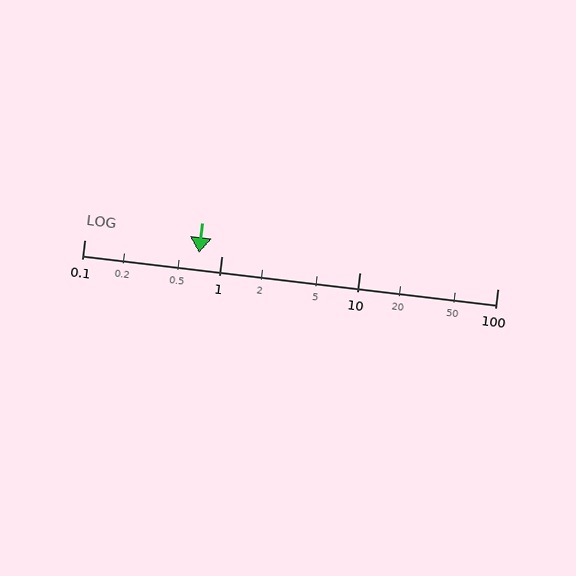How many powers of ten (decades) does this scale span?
The scale spans 3 decades, from 0.1 to 100.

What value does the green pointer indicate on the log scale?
The pointer indicates approximately 0.68.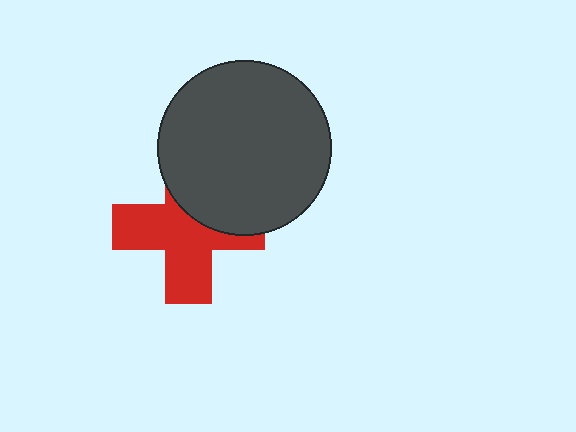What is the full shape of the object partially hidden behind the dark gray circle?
The partially hidden object is a red cross.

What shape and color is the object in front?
The object in front is a dark gray circle.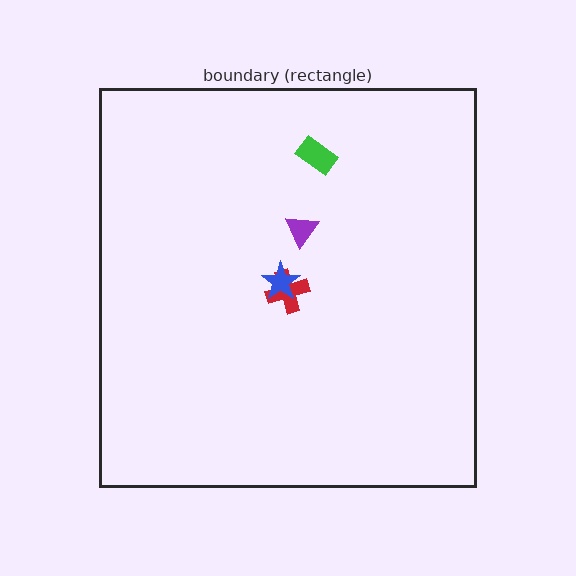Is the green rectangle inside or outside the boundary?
Inside.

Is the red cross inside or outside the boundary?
Inside.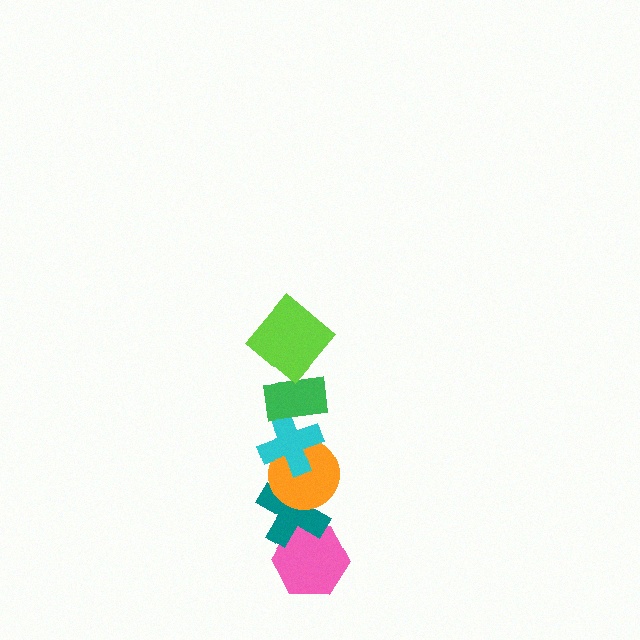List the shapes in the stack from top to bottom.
From top to bottom: the lime diamond, the green rectangle, the cyan cross, the orange circle, the teal cross, the pink hexagon.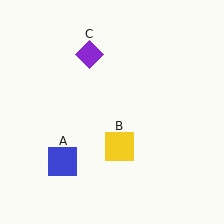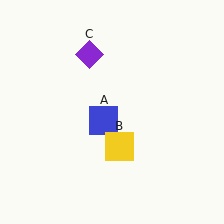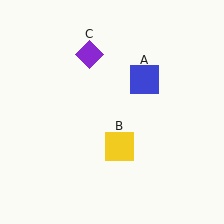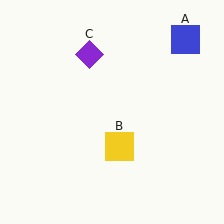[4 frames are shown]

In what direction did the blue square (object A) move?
The blue square (object A) moved up and to the right.